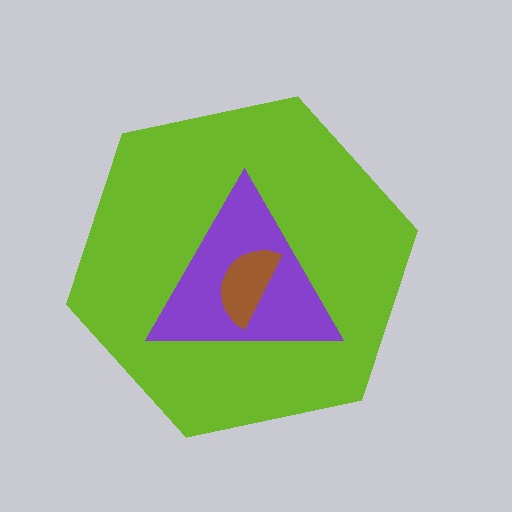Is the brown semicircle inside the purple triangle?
Yes.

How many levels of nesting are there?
3.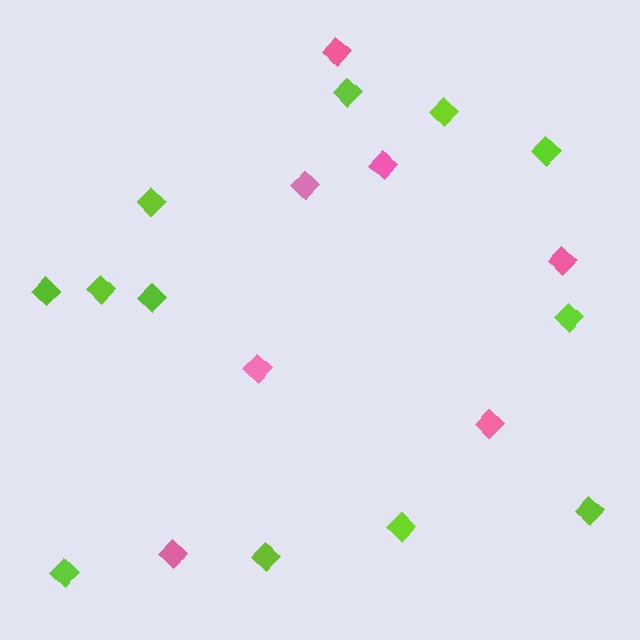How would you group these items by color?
There are 2 groups: one group of pink diamonds (7) and one group of lime diamonds (12).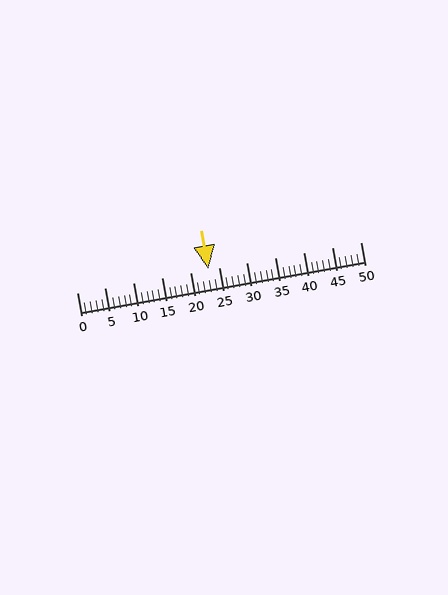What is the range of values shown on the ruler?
The ruler shows values from 0 to 50.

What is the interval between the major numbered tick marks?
The major tick marks are spaced 5 units apart.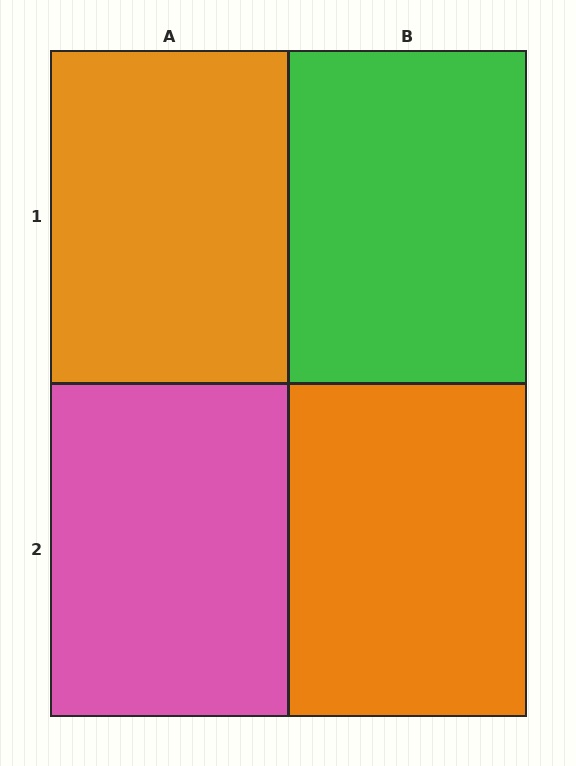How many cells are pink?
1 cell is pink.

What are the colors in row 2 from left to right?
Pink, orange.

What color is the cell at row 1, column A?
Orange.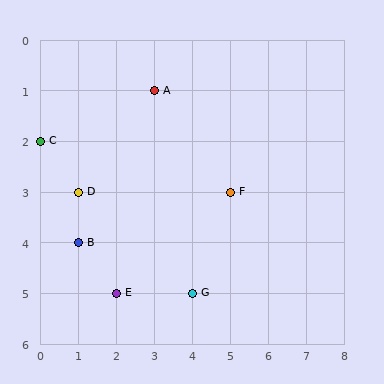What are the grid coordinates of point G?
Point G is at grid coordinates (4, 5).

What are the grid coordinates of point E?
Point E is at grid coordinates (2, 5).